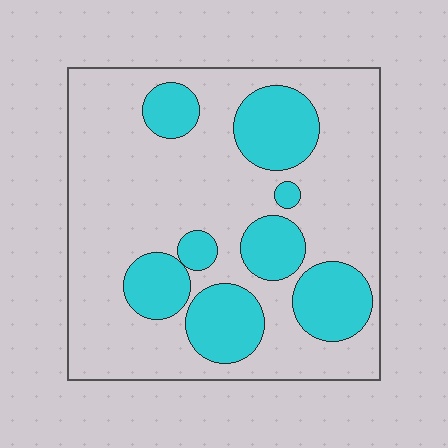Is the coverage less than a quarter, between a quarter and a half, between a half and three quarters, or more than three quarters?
Between a quarter and a half.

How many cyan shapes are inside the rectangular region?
8.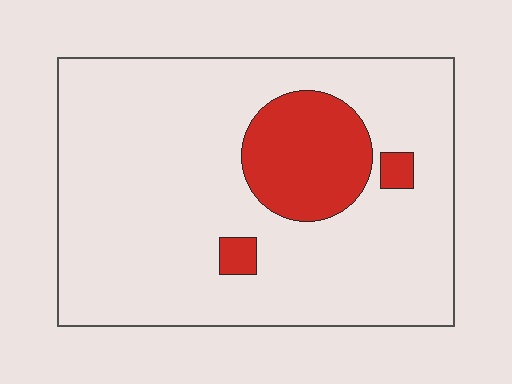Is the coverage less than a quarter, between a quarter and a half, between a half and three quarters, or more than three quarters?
Less than a quarter.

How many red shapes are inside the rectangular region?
3.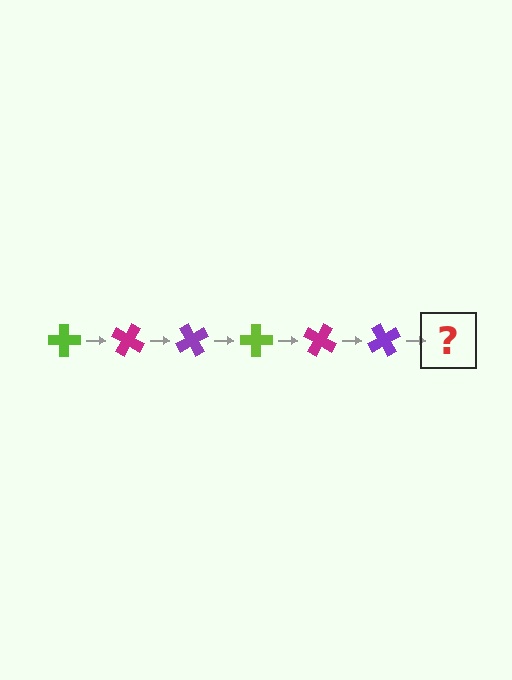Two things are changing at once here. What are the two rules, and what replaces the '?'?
The two rules are that it rotates 30 degrees each step and the color cycles through lime, magenta, and purple. The '?' should be a lime cross, rotated 180 degrees from the start.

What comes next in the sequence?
The next element should be a lime cross, rotated 180 degrees from the start.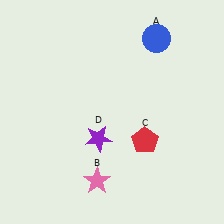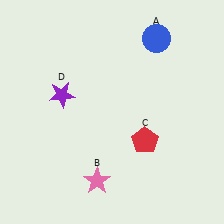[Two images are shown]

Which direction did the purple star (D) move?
The purple star (D) moved up.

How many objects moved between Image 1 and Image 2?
1 object moved between the two images.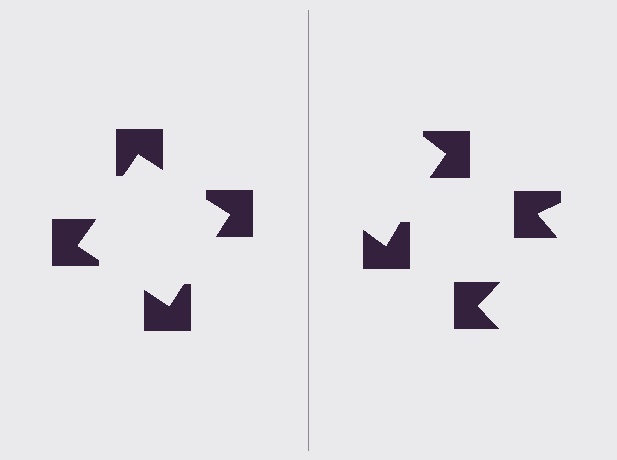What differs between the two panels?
The notched squares are positioned identically on both sides; only the wedge orientations differ. On the left they align to a square; on the right they are misaligned.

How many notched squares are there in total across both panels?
8 — 4 on each side.